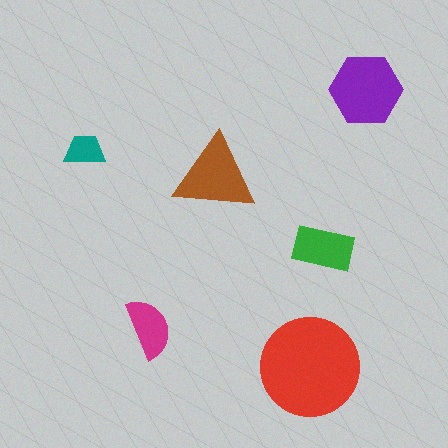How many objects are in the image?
There are 6 objects in the image.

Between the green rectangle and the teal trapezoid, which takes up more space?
The green rectangle.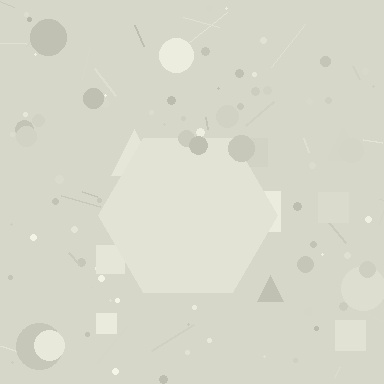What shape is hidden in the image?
A hexagon is hidden in the image.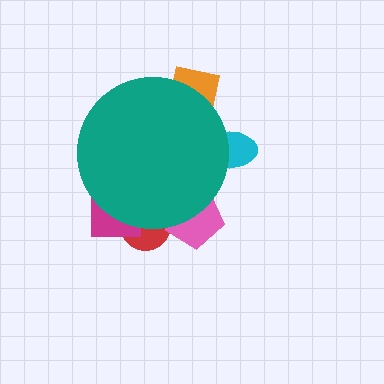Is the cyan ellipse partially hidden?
Yes, the cyan ellipse is partially hidden behind the teal circle.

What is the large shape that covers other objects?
A teal circle.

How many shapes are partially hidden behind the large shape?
5 shapes are partially hidden.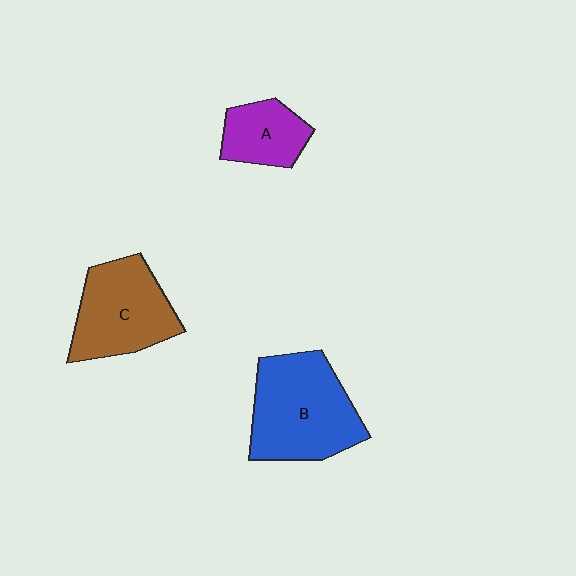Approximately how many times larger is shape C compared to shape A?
Approximately 1.7 times.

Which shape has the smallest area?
Shape A (purple).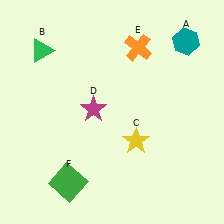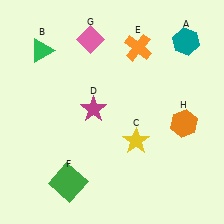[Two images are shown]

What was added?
A pink diamond (G), an orange hexagon (H) were added in Image 2.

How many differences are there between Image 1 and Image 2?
There are 2 differences between the two images.